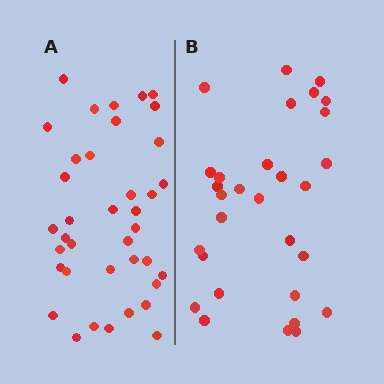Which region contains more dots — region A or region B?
Region A (the left region) has more dots.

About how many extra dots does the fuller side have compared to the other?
Region A has roughly 8 or so more dots than region B.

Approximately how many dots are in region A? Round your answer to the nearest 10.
About 40 dots. (The exact count is 38, which rounds to 40.)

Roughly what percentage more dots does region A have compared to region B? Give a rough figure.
About 25% more.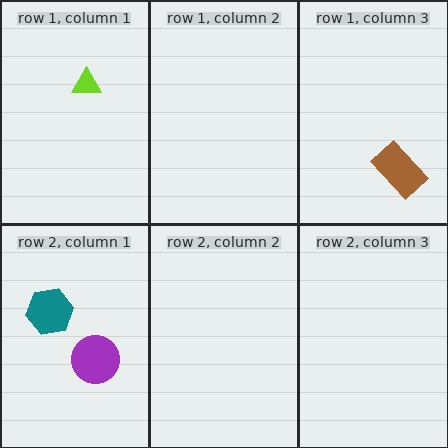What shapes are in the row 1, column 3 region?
The brown rectangle.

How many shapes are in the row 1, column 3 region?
1.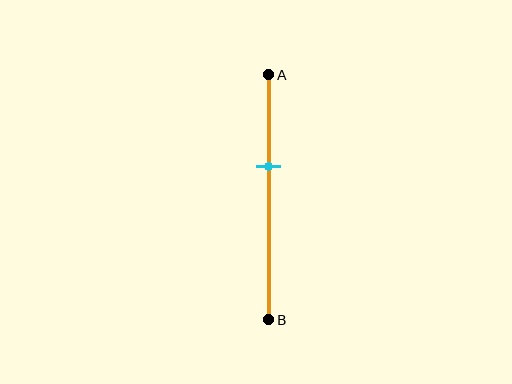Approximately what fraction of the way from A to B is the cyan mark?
The cyan mark is approximately 40% of the way from A to B.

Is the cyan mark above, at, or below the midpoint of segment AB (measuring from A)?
The cyan mark is above the midpoint of segment AB.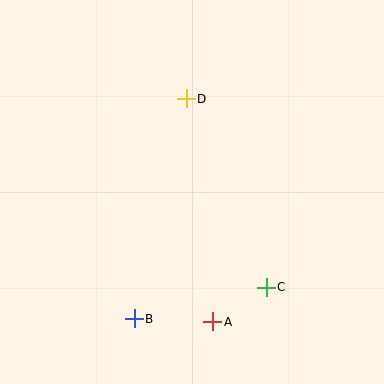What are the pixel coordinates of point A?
Point A is at (212, 322).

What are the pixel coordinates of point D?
Point D is at (186, 99).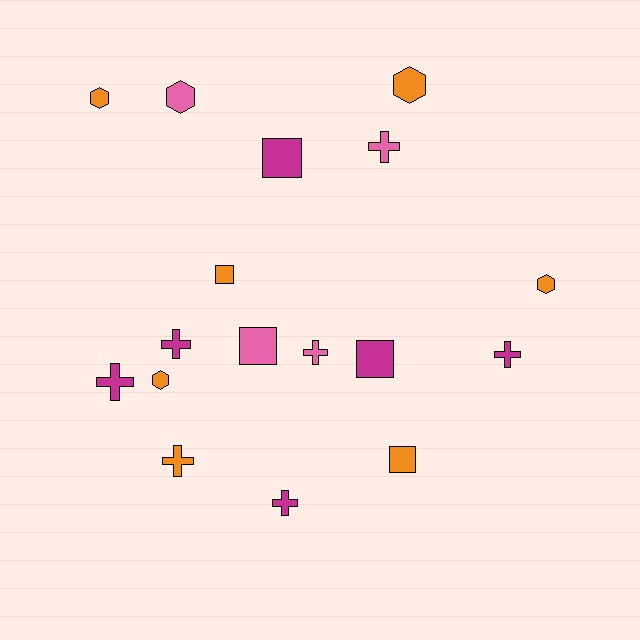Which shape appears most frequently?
Cross, with 7 objects.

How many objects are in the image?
There are 17 objects.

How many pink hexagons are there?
There is 1 pink hexagon.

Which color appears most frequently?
Orange, with 7 objects.